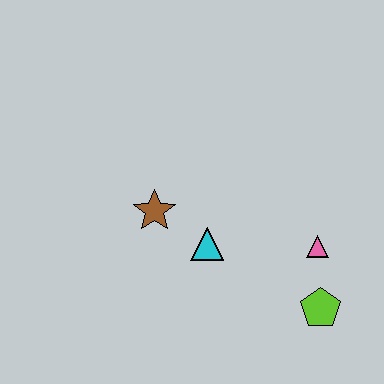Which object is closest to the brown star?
The cyan triangle is closest to the brown star.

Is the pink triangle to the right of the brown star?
Yes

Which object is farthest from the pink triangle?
The brown star is farthest from the pink triangle.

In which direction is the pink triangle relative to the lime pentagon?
The pink triangle is above the lime pentagon.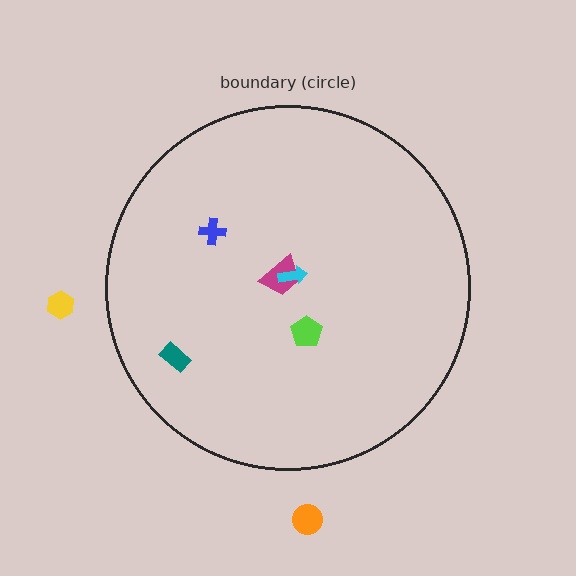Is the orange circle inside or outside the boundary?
Outside.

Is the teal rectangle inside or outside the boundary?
Inside.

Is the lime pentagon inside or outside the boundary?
Inside.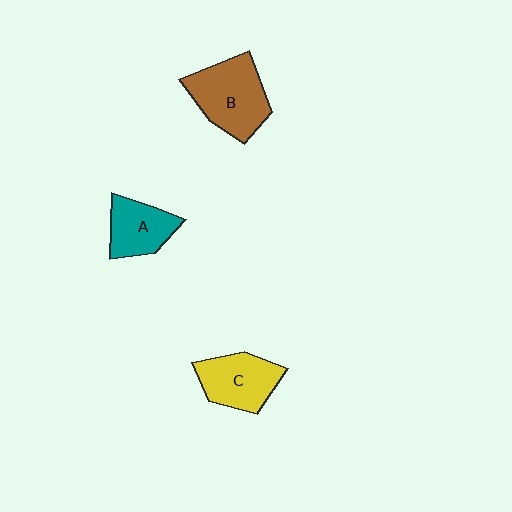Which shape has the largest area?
Shape B (brown).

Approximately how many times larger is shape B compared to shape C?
Approximately 1.3 times.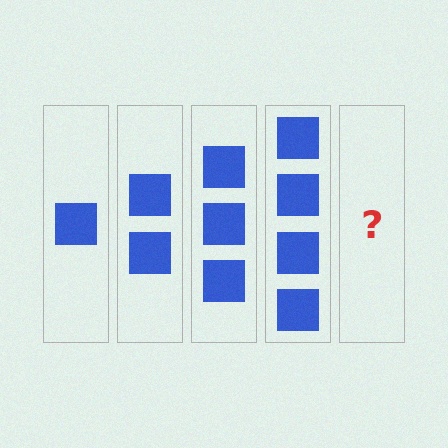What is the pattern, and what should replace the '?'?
The pattern is that each step adds one more square. The '?' should be 5 squares.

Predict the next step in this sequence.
The next step is 5 squares.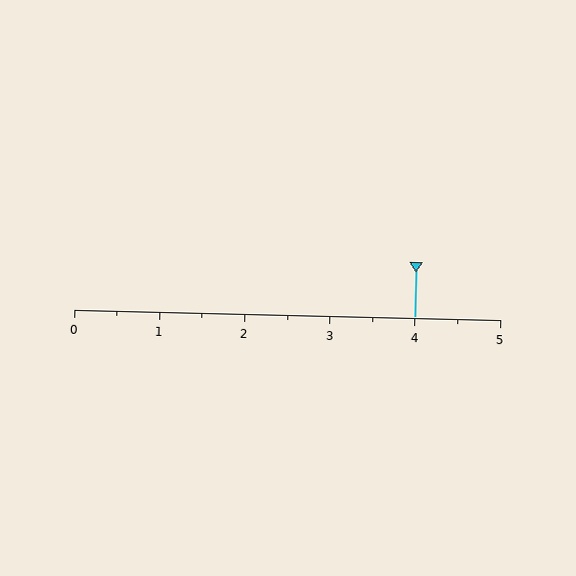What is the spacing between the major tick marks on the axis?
The major ticks are spaced 1 apart.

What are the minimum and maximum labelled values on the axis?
The axis runs from 0 to 5.